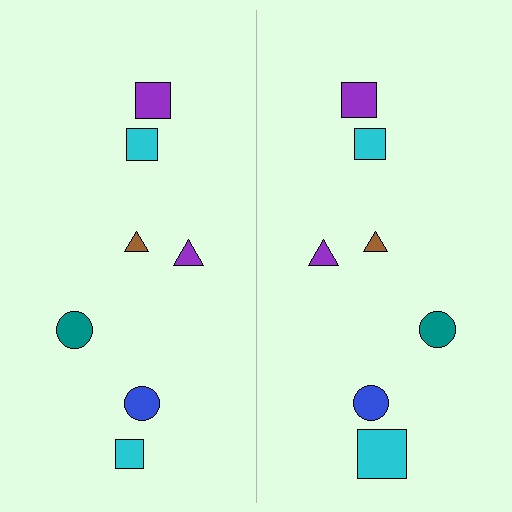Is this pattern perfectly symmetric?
No, the pattern is not perfectly symmetric. The cyan square on the right side has a different size than its mirror counterpart.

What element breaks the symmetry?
The cyan square on the right side has a different size than its mirror counterpart.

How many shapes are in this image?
There are 14 shapes in this image.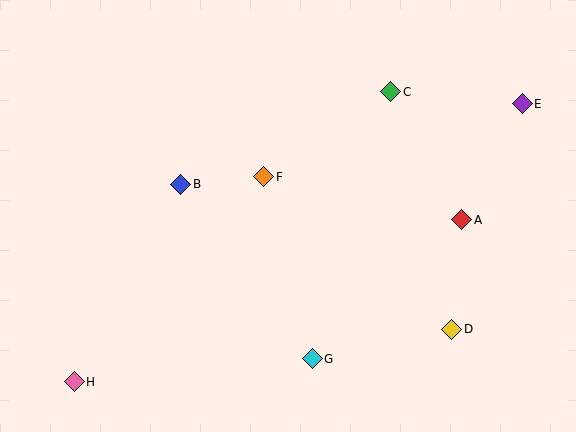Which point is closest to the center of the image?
Point F at (264, 177) is closest to the center.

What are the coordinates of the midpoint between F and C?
The midpoint between F and C is at (327, 134).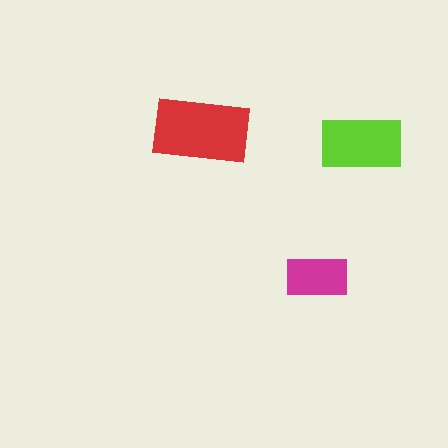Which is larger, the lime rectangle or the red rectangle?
The red one.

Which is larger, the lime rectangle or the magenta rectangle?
The lime one.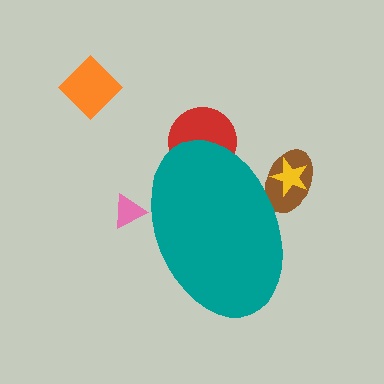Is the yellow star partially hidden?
Yes, the yellow star is partially hidden behind the teal ellipse.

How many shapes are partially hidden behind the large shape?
4 shapes are partially hidden.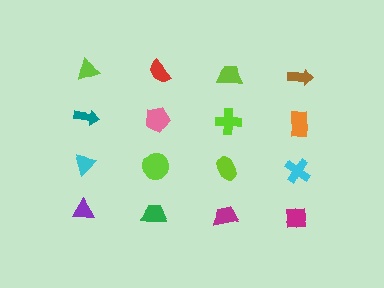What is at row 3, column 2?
A lime circle.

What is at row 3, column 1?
A cyan triangle.